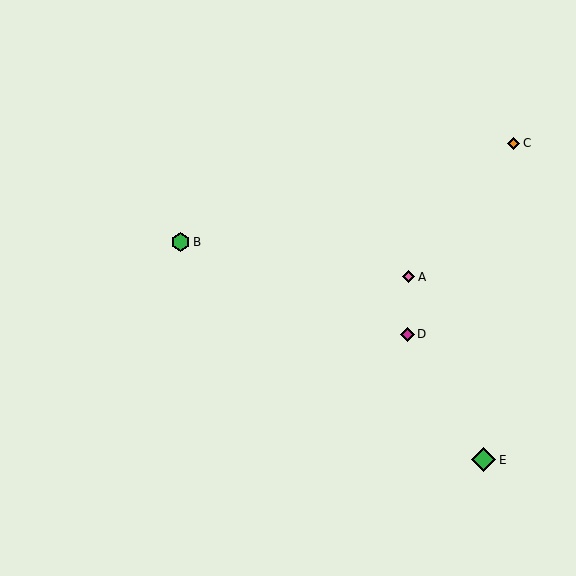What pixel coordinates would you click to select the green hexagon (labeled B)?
Click at (180, 242) to select the green hexagon B.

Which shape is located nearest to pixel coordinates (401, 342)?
The magenta diamond (labeled D) at (407, 334) is nearest to that location.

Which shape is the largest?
The green diamond (labeled E) is the largest.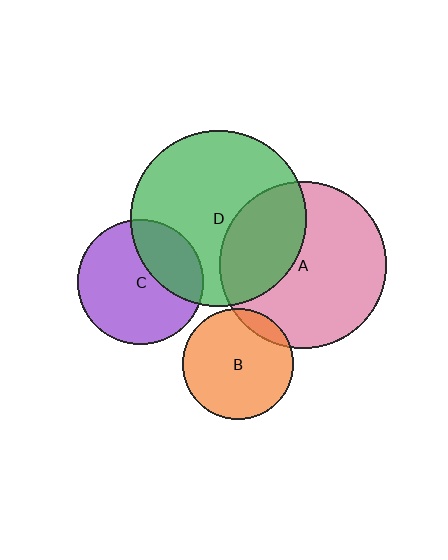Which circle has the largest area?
Circle D (green).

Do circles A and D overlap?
Yes.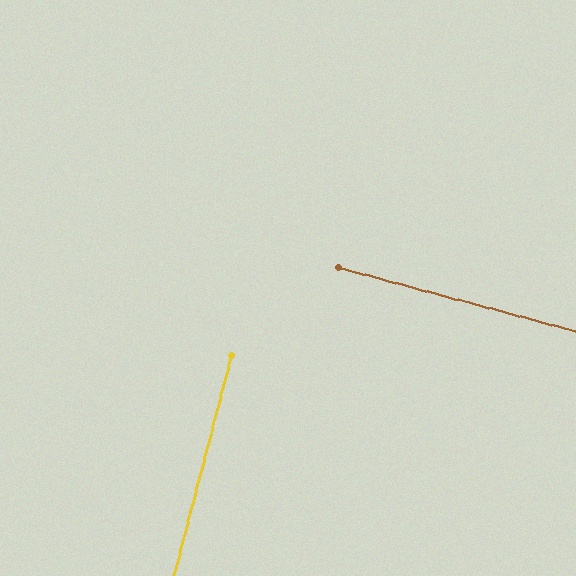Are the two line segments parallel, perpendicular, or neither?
Perpendicular — they meet at approximately 90°.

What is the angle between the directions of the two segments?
Approximately 90 degrees.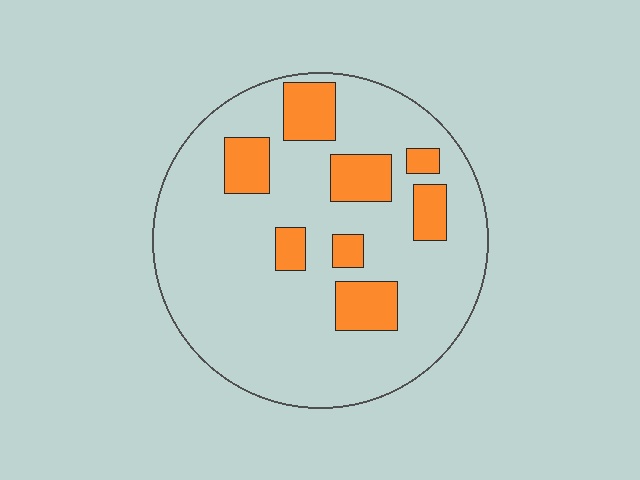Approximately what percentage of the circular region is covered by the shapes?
Approximately 20%.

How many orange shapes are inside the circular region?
8.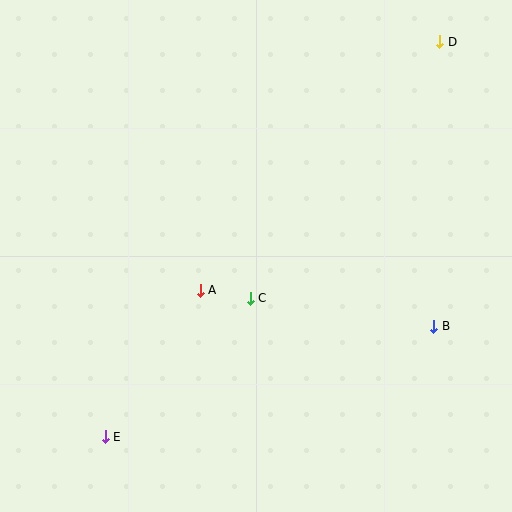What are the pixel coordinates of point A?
Point A is at (200, 290).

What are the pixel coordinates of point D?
Point D is at (440, 42).